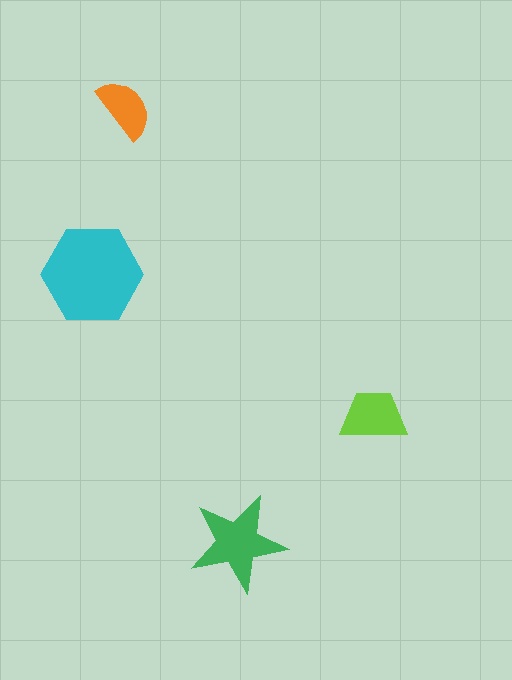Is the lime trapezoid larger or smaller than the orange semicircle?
Larger.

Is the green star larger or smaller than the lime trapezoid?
Larger.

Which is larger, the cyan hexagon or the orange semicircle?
The cyan hexagon.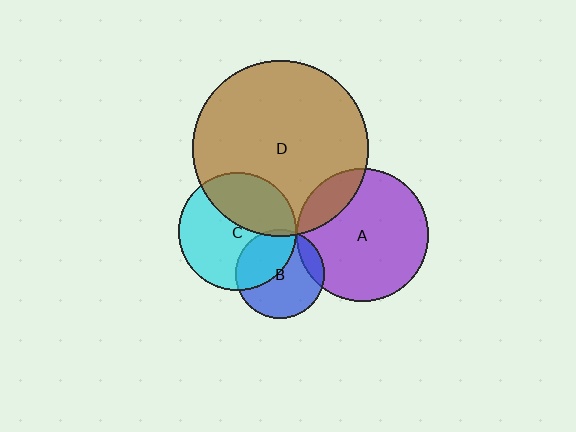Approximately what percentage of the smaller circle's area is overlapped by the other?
Approximately 5%.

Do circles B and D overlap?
Yes.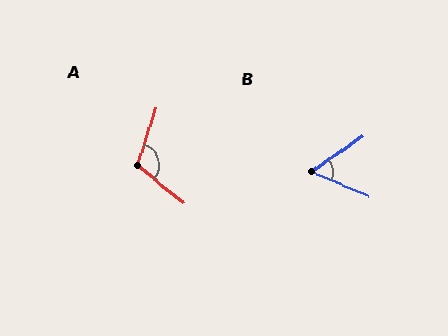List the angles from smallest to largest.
B (57°), A (112°).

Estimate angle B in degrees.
Approximately 57 degrees.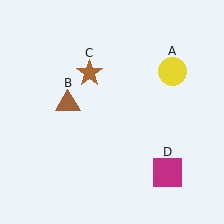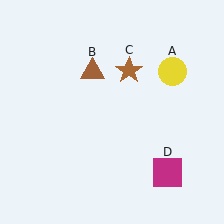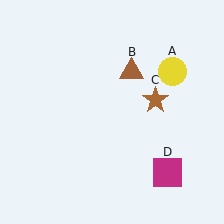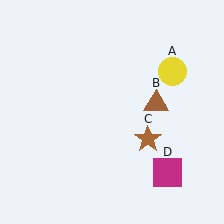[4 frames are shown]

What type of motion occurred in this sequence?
The brown triangle (object B), brown star (object C) rotated clockwise around the center of the scene.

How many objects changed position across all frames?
2 objects changed position: brown triangle (object B), brown star (object C).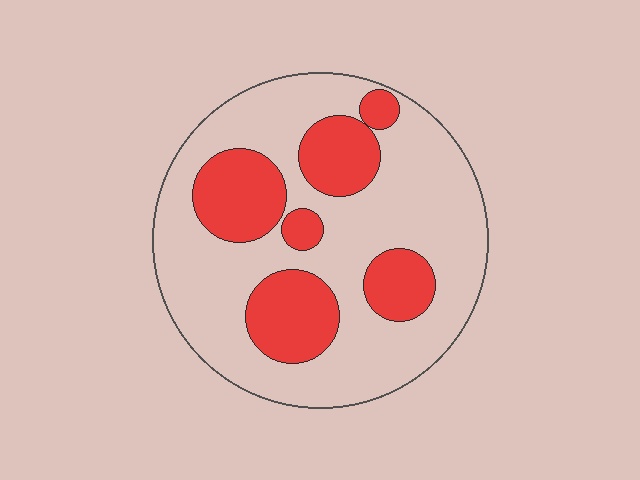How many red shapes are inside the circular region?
6.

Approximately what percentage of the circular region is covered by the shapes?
Approximately 30%.